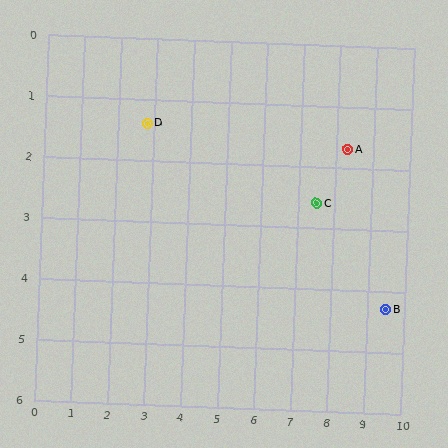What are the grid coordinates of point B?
Point B is at approximately (9.5, 4.3).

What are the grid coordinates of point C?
Point C is at approximately (7.5, 2.6).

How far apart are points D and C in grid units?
Points D and C are about 4.9 grid units apart.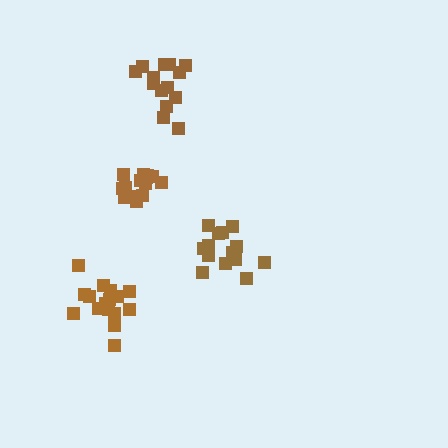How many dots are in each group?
Group 1: 15 dots, Group 2: 14 dots, Group 3: 14 dots, Group 4: 16 dots (59 total).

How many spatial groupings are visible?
There are 4 spatial groupings.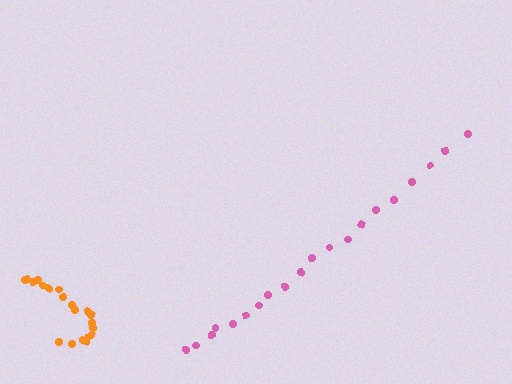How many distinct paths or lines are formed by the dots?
There are 2 distinct paths.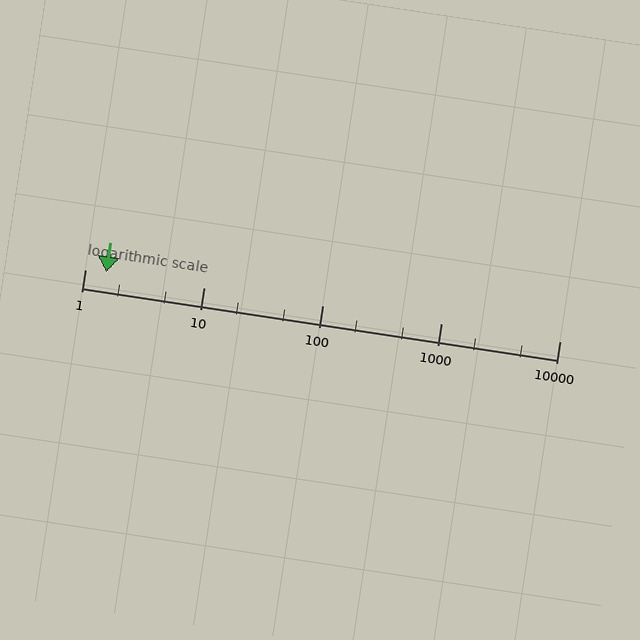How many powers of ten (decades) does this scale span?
The scale spans 4 decades, from 1 to 10000.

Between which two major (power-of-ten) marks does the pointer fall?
The pointer is between 1 and 10.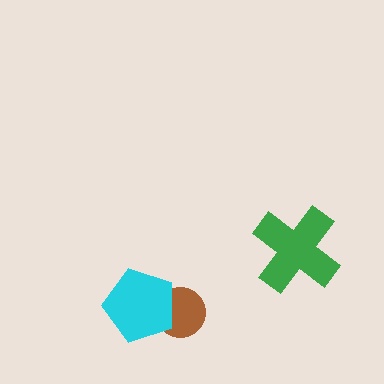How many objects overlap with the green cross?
0 objects overlap with the green cross.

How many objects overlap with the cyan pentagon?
1 object overlaps with the cyan pentagon.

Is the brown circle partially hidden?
Yes, it is partially covered by another shape.